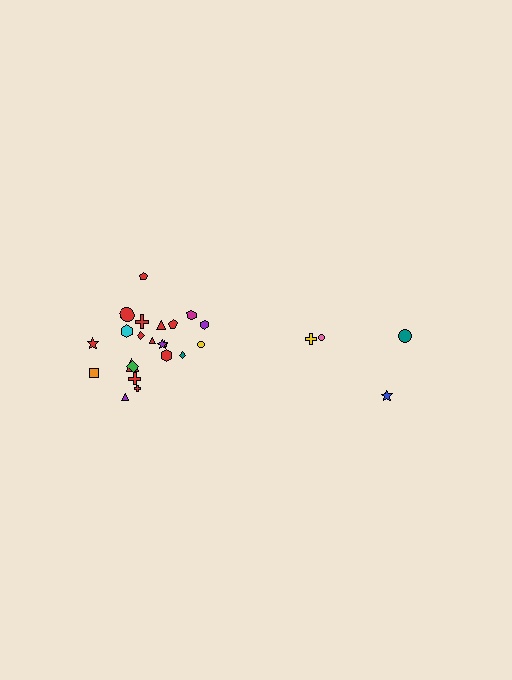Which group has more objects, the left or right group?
The left group.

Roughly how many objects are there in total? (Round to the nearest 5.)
Roughly 25 objects in total.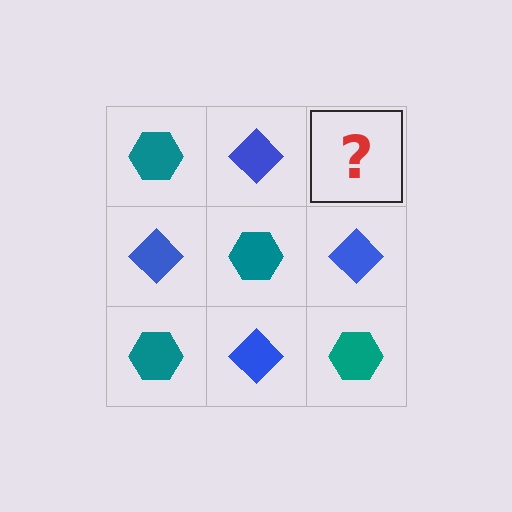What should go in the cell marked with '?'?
The missing cell should contain a teal hexagon.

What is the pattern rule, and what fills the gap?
The rule is that it alternates teal hexagon and blue diamond in a checkerboard pattern. The gap should be filled with a teal hexagon.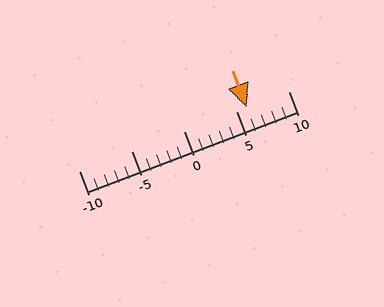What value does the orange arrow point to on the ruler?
The orange arrow points to approximately 6.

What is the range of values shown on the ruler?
The ruler shows values from -10 to 10.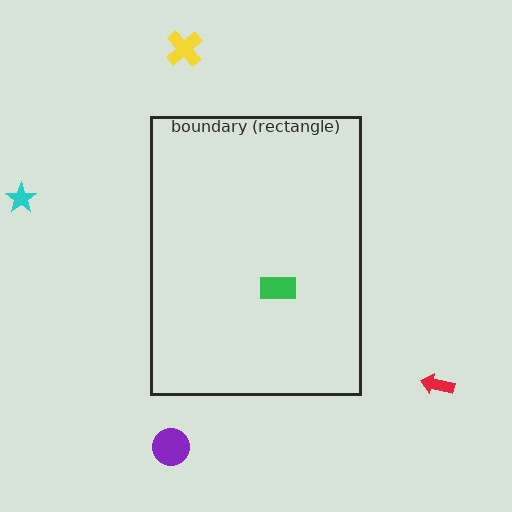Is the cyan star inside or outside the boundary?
Outside.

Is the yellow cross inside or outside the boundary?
Outside.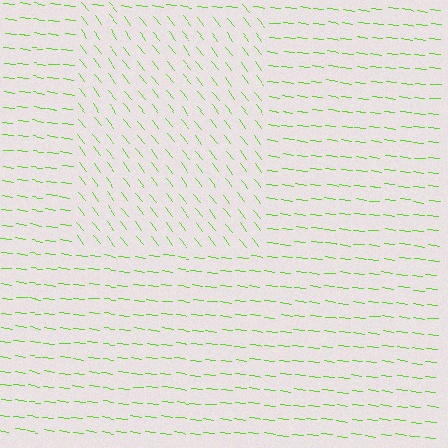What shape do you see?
I see a rectangle.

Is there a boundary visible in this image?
Yes, there is a texture boundary formed by a change in line orientation.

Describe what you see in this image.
The image is filled with small lime line segments. A rectangle region in the image has lines oriented differently from the surrounding lines, creating a visible texture boundary.